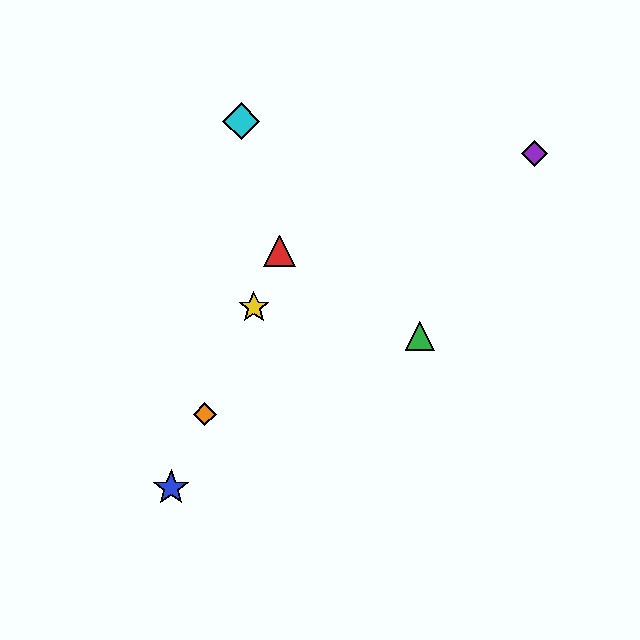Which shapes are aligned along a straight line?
The red triangle, the blue star, the yellow star, the orange diamond are aligned along a straight line.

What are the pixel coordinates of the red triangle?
The red triangle is at (280, 251).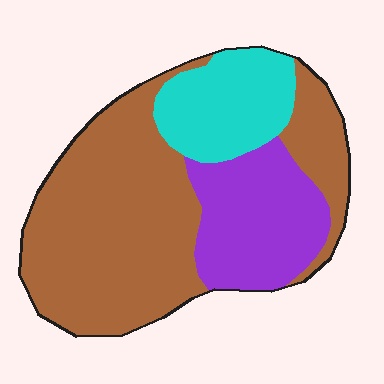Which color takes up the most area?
Brown, at roughly 60%.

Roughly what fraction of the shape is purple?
Purple takes up less than a quarter of the shape.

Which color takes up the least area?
Cyan, at roughly 20%.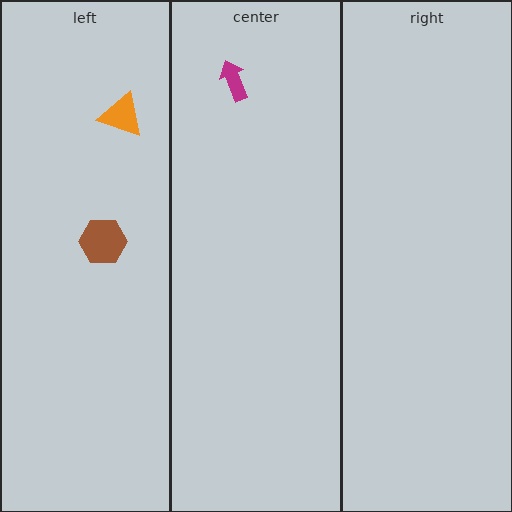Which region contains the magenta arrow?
The center region.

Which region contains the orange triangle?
The left region.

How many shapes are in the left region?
2.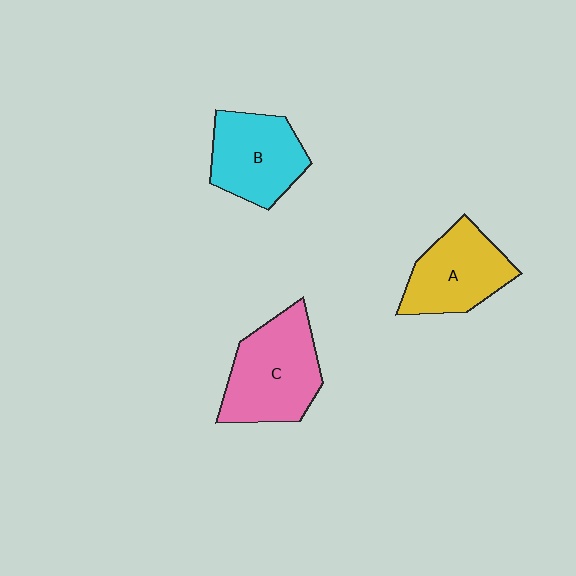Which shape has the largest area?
Shape C (pink).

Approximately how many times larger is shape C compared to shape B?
Approximately 1.2 times.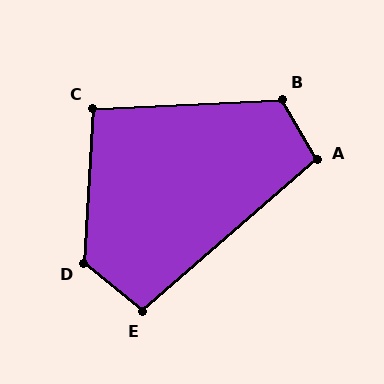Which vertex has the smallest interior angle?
C, at approximately 96 degrees.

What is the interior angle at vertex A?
Approximately 101 degrees (obtuse).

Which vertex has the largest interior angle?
D, at approximately 126 degrees.